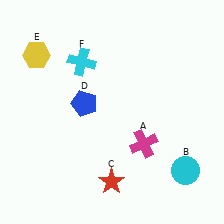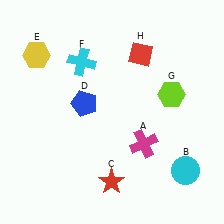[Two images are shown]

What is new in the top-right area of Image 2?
A red diamond (H) was added in the top-right area of Image 2.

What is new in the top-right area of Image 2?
A lime hexagon (G) was added in the top-right area of Image 2.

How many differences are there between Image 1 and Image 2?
There are 2 differences between the two images.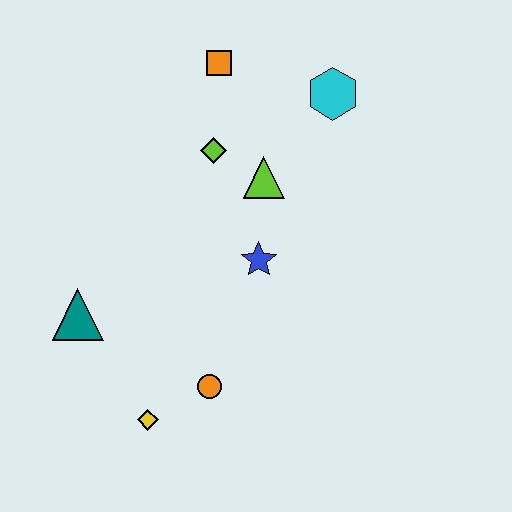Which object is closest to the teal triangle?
The yellow diamond is closest to the teal triangle.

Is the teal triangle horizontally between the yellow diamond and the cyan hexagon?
No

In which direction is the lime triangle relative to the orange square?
The lime triangle is below the orange square.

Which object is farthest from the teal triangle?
The cyan hexagon is farthest from the teal triangle.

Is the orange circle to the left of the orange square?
Yes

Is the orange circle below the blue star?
Yes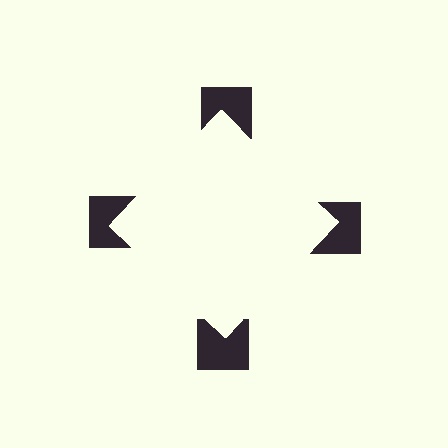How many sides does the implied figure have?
4 sides.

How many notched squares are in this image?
There are 4 — one at each vertex of the illusory square.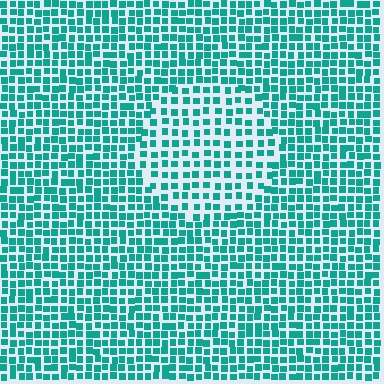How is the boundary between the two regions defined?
The boundary is defined by a change in element density (approximately 1.6x ratio). All elements are the same color, size, and shape.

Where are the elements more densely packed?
The elements are more densely packed outside the circle boundary.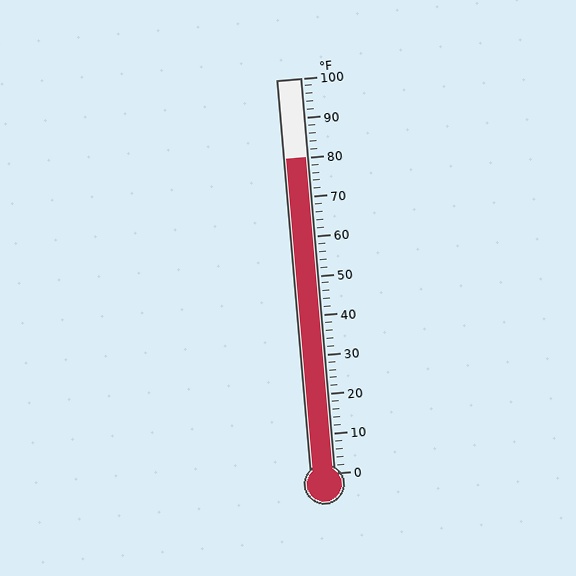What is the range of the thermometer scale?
The thermometer scale ranges from 0°F to 100°F.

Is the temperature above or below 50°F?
The temperature is above 50°F.